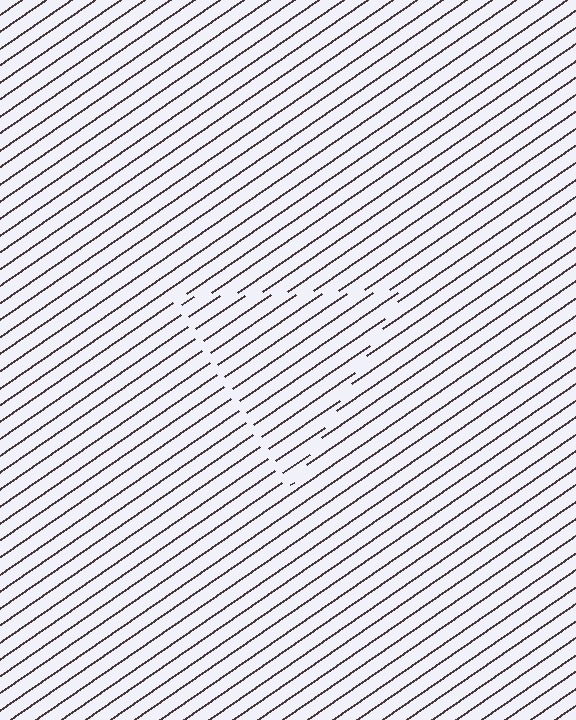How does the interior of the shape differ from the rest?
The interior of the shape contains the same grating, shifted by half a period — the contour is defined by the phase discontinuity where line-ends from the inner and outer gratings abut.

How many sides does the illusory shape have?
3 sides — the line-ends trace a triangle.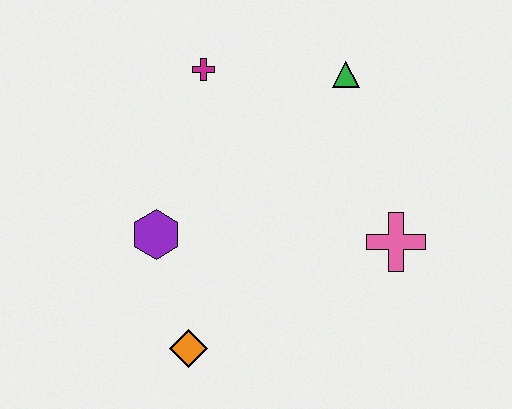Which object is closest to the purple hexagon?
The orange diamond is closest to the purple hexagon.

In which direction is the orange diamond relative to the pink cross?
The orange diamond is to the left of the pink cross.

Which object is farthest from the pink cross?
The magenta cross is farthest from the pink cross.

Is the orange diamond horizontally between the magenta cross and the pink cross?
No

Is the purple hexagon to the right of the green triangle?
No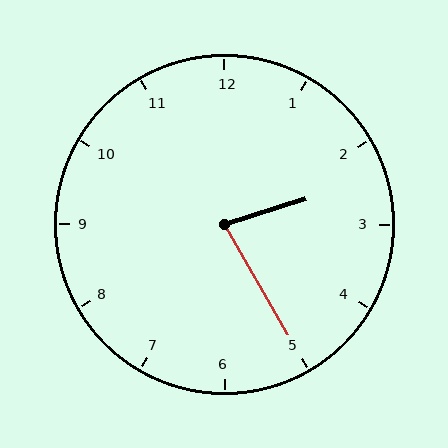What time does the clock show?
2:25.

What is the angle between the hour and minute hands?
Approximately 78 degrees.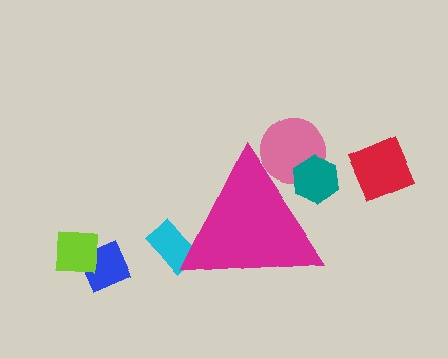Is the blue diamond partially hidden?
No, the blue diamond is fully visible.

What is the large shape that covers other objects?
A magenta triangle.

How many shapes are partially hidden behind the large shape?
3 shapes are partially hidden.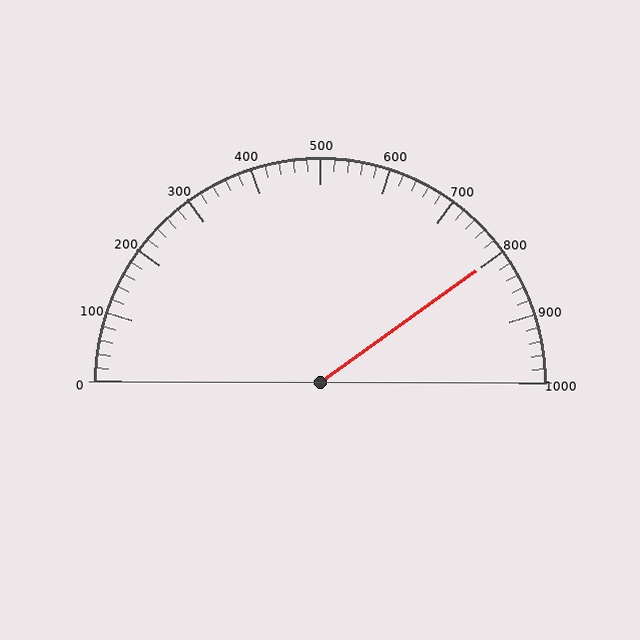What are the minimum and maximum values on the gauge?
The gauge ranges from 0 to 1000.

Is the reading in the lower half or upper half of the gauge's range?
The reading is in the upper half of the range (0 to 1000).